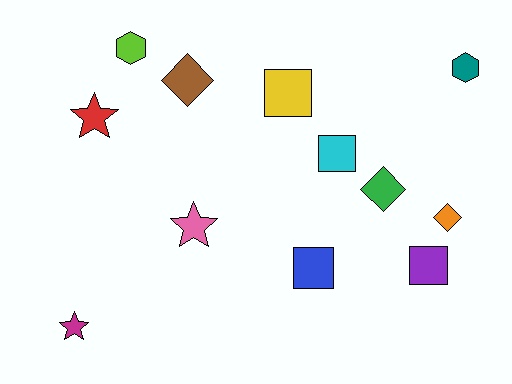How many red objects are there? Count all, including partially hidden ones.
There is 1 red object.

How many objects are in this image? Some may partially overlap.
There are 12 objects.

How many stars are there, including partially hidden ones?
There are 3 stars.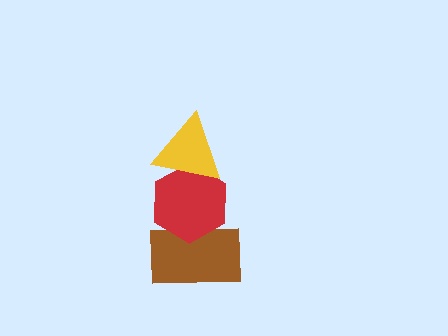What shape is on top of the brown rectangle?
The red hexagon is on top of the brown rectangle.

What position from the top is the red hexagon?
The red hexagon is 2nd from the top.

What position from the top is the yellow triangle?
The yellow triangle is 1st from the top.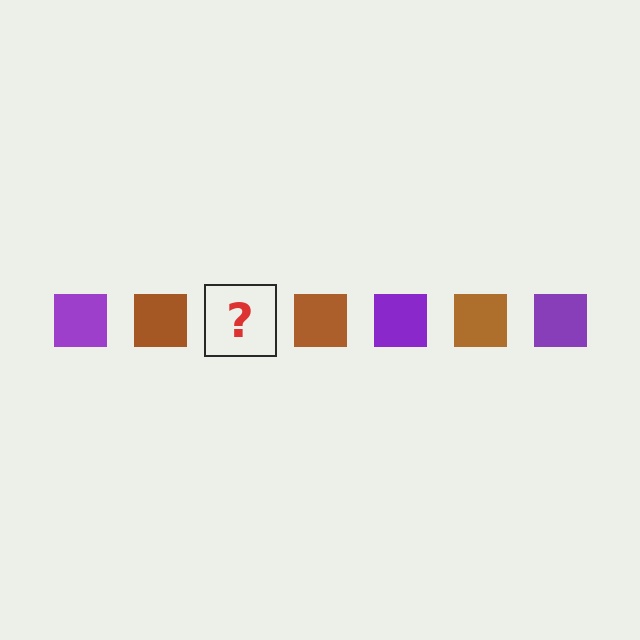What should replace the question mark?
The question mark should be replaced with a purple square.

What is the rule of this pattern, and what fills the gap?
The rule is that the pattern cycles through purple, brown squares. The gap should be filled with a purple square.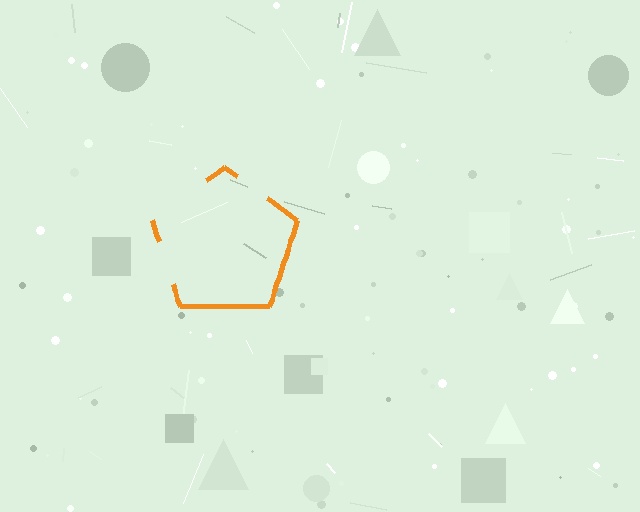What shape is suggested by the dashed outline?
The dashed outline suggests a pentagon.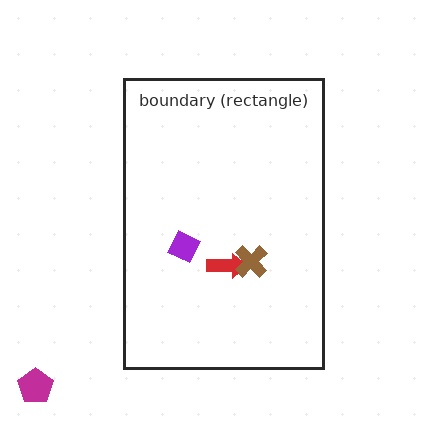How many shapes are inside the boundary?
3 inside, 1 outside.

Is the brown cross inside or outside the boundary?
Inside.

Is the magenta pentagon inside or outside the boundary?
Outside.